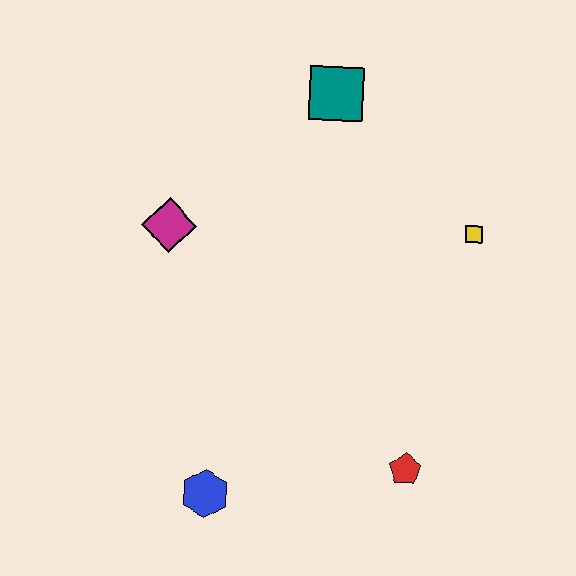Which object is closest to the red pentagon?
The blue hexagon is closest to the red pentagon.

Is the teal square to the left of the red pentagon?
Yes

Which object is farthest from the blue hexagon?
The teal square is farthest from the blue hexagon.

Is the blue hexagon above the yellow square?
No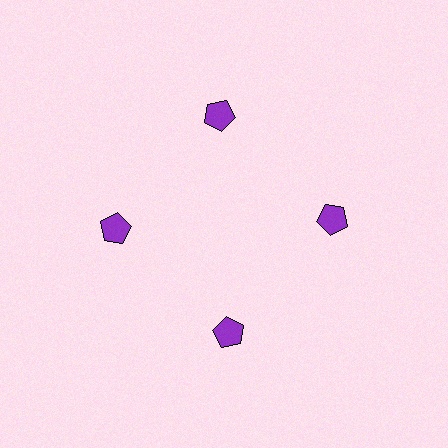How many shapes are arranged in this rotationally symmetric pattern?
There are 4 shapes, arranged in 4 groups of 1.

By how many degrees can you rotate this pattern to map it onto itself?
The pattern maps onto itself every 90 degrees of rotation.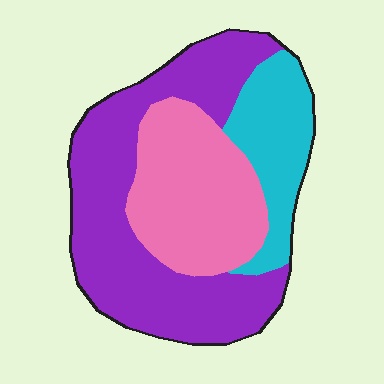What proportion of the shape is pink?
Pink takes up about one third (1/3) of the shape.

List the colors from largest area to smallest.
From largest to smallest: purple, pink, cyan.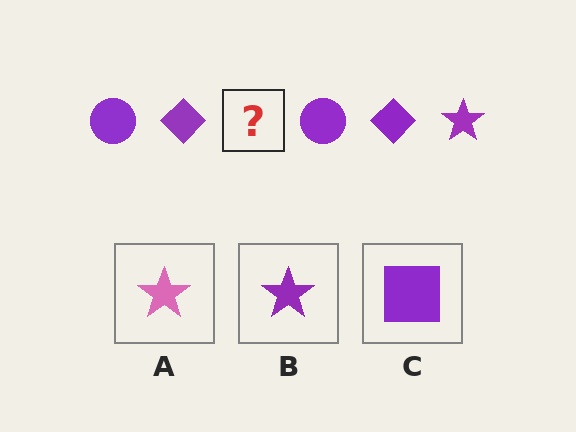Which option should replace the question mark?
Option B.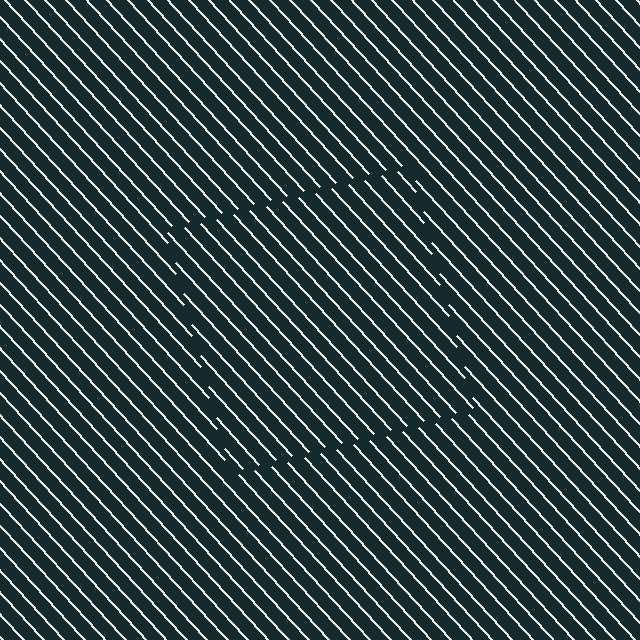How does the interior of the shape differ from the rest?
The interior of the shape contains the same grating, shifted by half a period — the contour is defined by the phase discontinuity where line-ends from the inner and outer gratings abut.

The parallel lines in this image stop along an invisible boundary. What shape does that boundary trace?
An illusory square. The interior of the shape contains the same grating, shifted by half a period — the contour is defined by the phase discontinuity where line-ends from the inner and outer gratings abut.